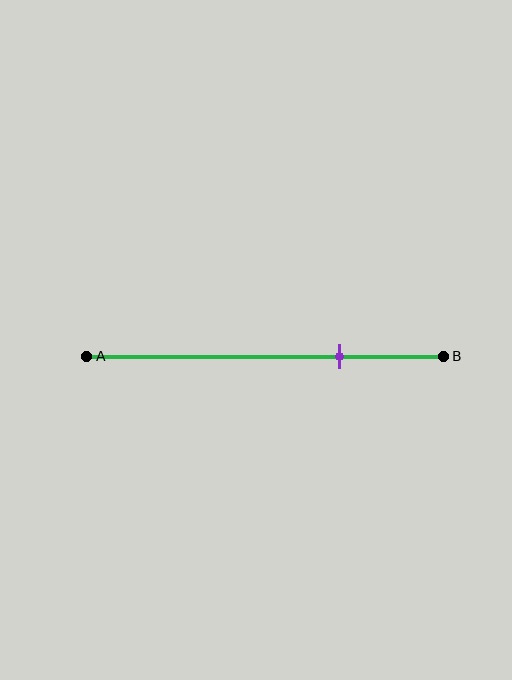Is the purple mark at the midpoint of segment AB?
No, the mark is at about 70% from A, not at the 50% midpoint.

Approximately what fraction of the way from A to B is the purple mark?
The purple mark is approximately 70% of the way from A to B.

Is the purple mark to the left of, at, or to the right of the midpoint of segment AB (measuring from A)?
The purple mark is to the right of the midpoint of segment AB.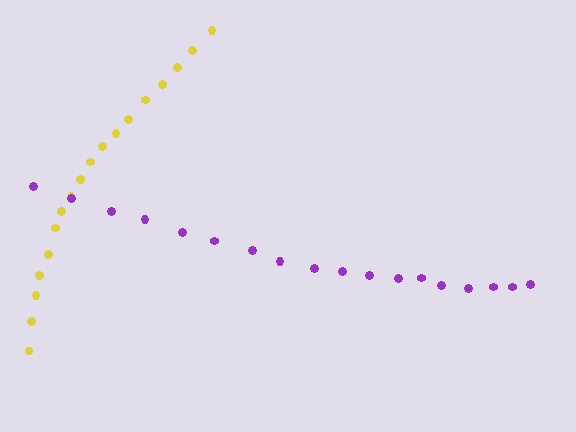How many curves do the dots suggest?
There are 2 distinct paths.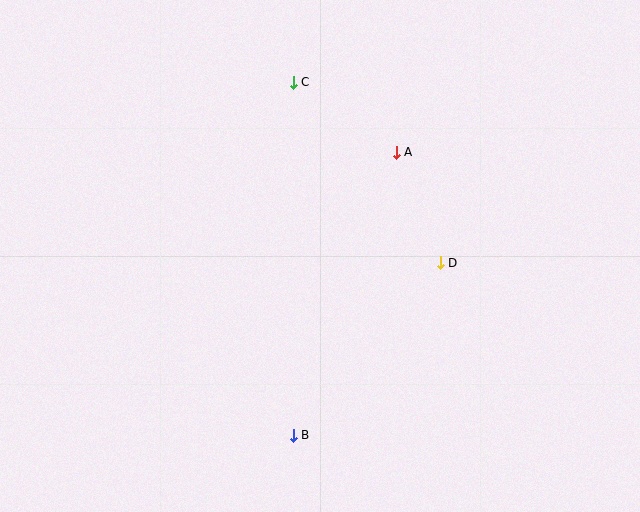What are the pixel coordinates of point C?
Point C is at (293, 82).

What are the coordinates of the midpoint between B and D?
The midpoint between B and D is at (367, 349).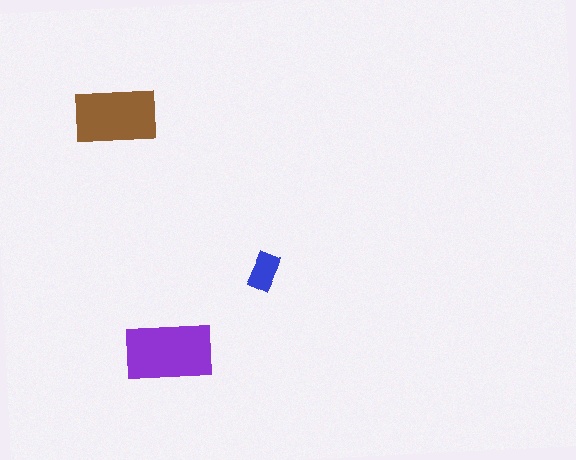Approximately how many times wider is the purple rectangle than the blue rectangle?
About 2.5 times wider.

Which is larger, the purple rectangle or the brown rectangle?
The purple one.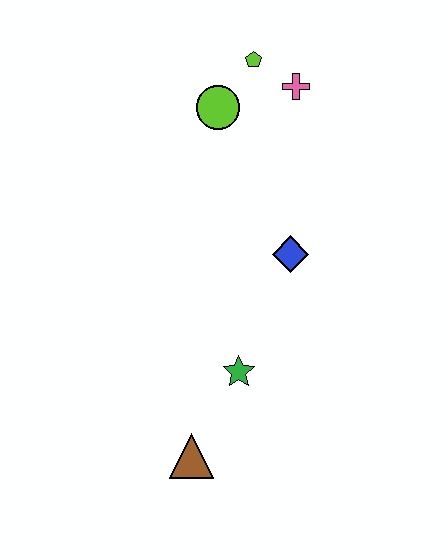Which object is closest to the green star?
The brown triangle is closest to the green star.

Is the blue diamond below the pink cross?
Yes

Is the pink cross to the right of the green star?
Yes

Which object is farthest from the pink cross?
The brown triangle is farthest from the pink cross.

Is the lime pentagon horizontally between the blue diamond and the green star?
Yes